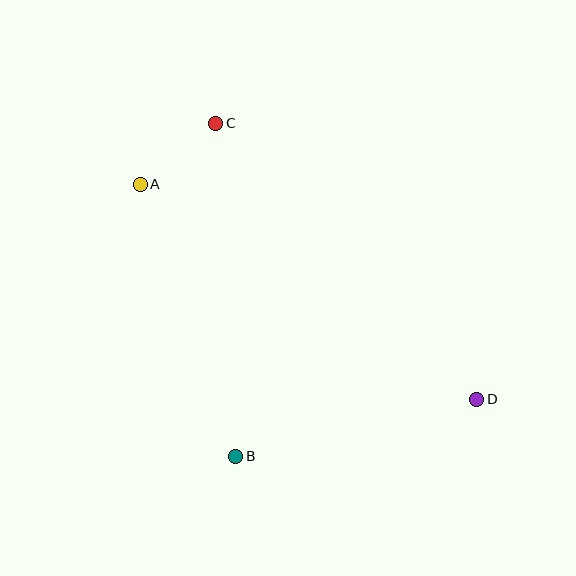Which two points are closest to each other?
Points A and C are closest to each other.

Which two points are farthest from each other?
Points A and D are farthest from each other.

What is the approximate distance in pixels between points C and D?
The distance between C and D is approximately 380 pixels.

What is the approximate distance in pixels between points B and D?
The distance between B and D is approximately 247 pixels.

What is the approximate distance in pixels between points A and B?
The distance between A and B is approximately 288 pixels.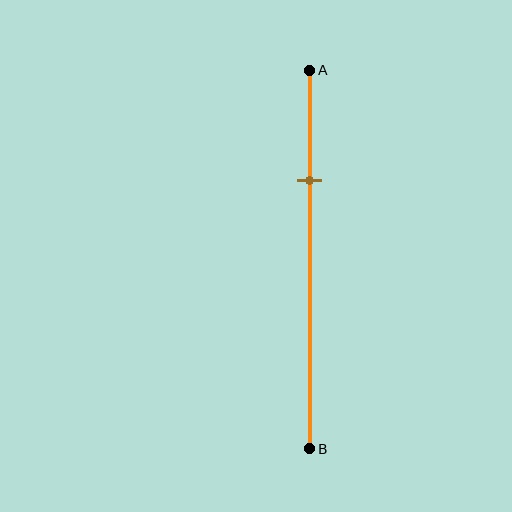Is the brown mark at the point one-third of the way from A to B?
No, the mark is at about 30% from A, not at the 33% one-third point.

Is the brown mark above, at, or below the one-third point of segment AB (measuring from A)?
The brown mark is above the one-third point of segment AB.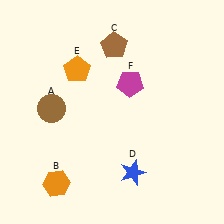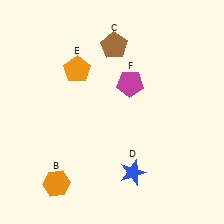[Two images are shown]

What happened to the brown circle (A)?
The brown circle (A) was removed in Image 2. It was in the top-left area of Image 1.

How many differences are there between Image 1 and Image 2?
There is 1 difference between the two images.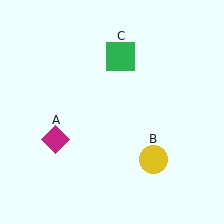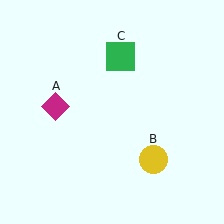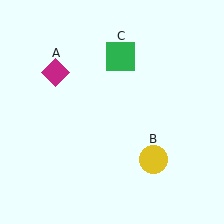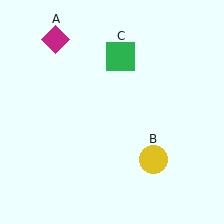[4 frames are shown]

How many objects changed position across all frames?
1 object changed position: magenta diamond (object A).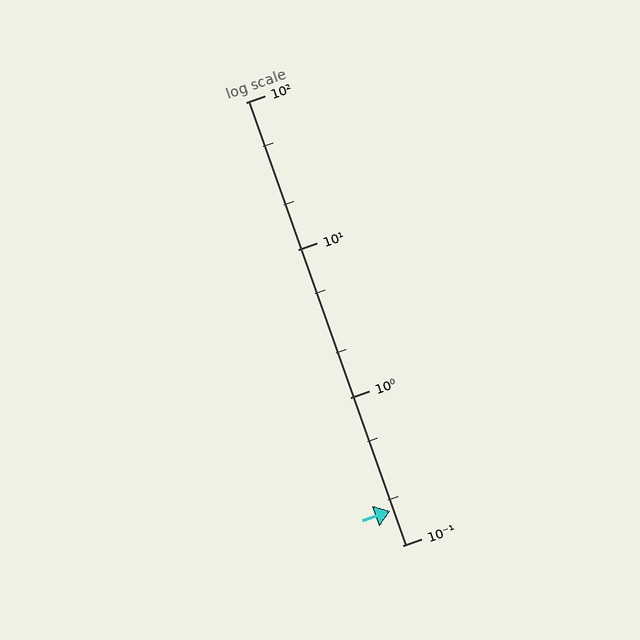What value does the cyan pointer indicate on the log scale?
The pointer indicates approximately 0.17.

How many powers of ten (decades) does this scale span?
The scale spans 3 decades, from 0.1 to 100.